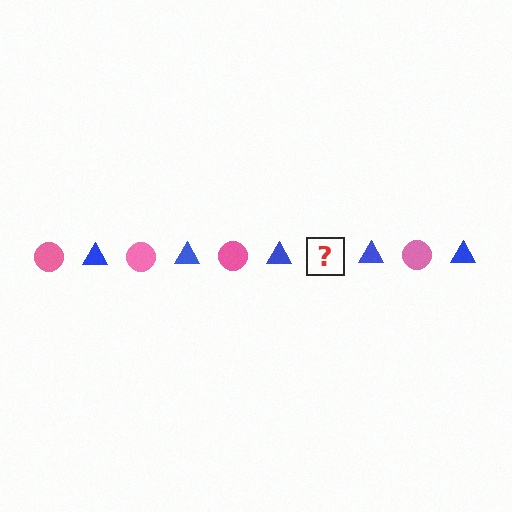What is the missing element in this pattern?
The missing element is a pink circle.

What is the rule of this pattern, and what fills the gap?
The rule is that the pattern alternates between pink circle and blue triangle. The gap should be filled with a pink circle.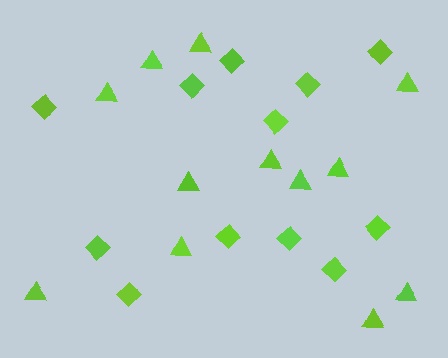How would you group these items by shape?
There are 2 groups: one group of triangles (12) and one group of diamonds (12).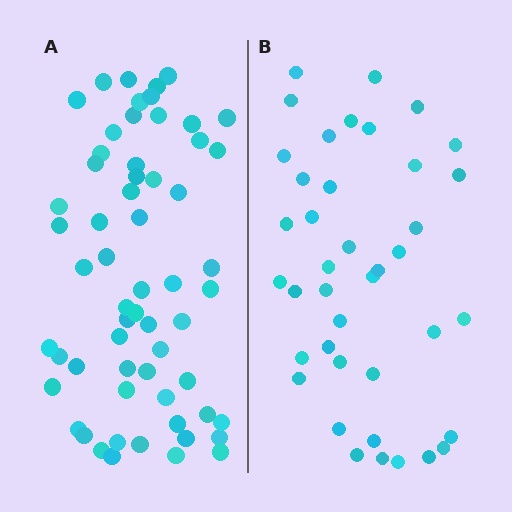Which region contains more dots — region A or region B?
Region A (the left region) has more dots.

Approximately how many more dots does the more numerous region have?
Region A has approximately 20 more dots than region B.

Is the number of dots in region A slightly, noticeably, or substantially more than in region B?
Region A has substantially more. The ratio is roughly 1.5 to 1.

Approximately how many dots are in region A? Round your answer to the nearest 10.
About 60 dots.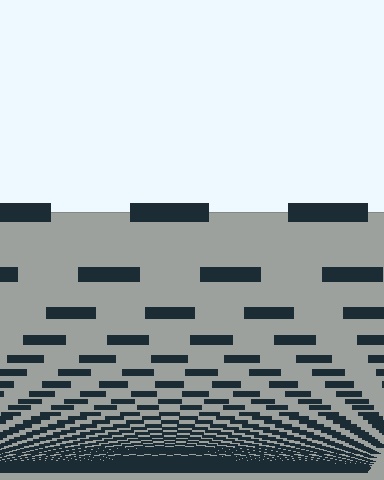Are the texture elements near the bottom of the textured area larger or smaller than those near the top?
Smaller. The gradient is inverted — elements near the bottom are smaller and denser.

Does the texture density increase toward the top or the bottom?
Density increases toward the bottom.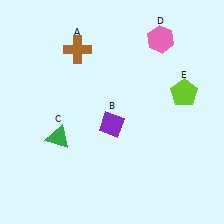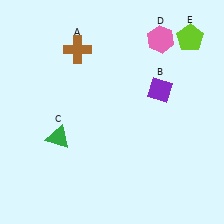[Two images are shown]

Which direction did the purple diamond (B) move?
The purple diamond (B) moved right.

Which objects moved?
The objects that moved are: the purple diamond (B), the lime pentagon (E).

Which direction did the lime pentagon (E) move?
The lime pentagon (E) moved up.